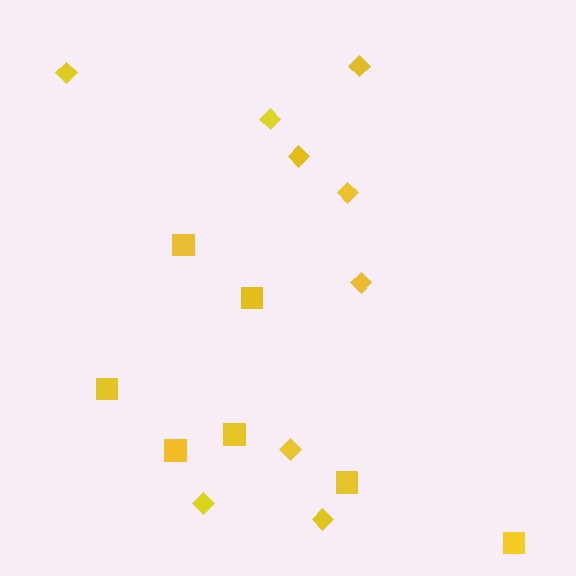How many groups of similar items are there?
There are 2 groups: one group of diamonds (9) and one group of squares (7).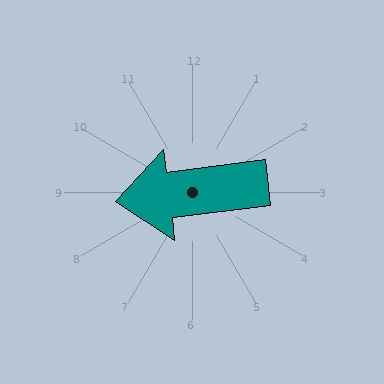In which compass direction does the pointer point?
West.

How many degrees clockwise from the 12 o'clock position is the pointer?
Approximately 263 degrees.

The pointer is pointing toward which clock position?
Roughly 9 o'clock.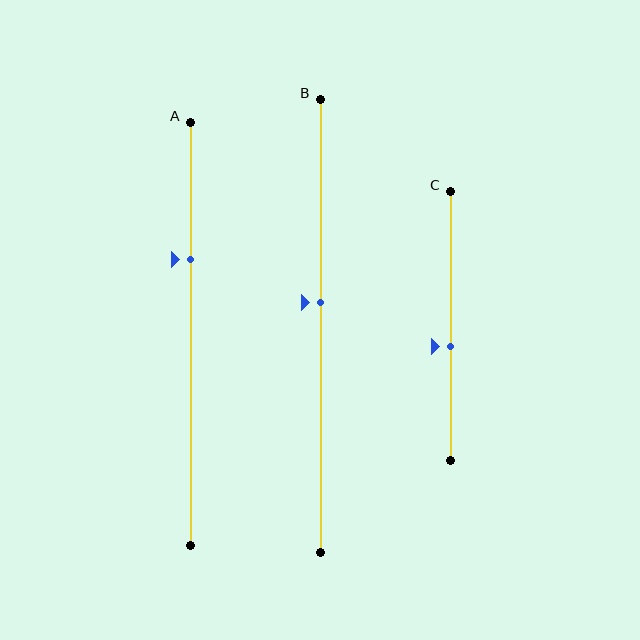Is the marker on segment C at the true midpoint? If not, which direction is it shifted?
No, the marker on segment C is shifted downward by about 8% of the segment length.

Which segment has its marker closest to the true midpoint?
Segment B has its marker closest to the true midpoint.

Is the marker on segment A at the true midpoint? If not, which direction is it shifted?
No, the marker on segment A is shifted upward by about 18% of the segment length.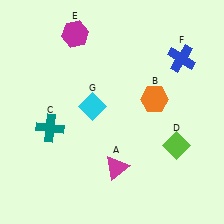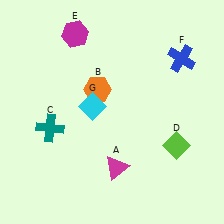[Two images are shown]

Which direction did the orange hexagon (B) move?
The orange hexagon (B) moved left.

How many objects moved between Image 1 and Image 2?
1 object moved between the two images.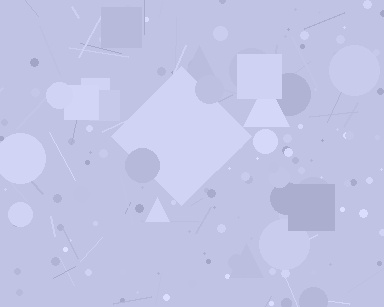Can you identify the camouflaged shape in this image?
The camouflaged shape is a diamond.